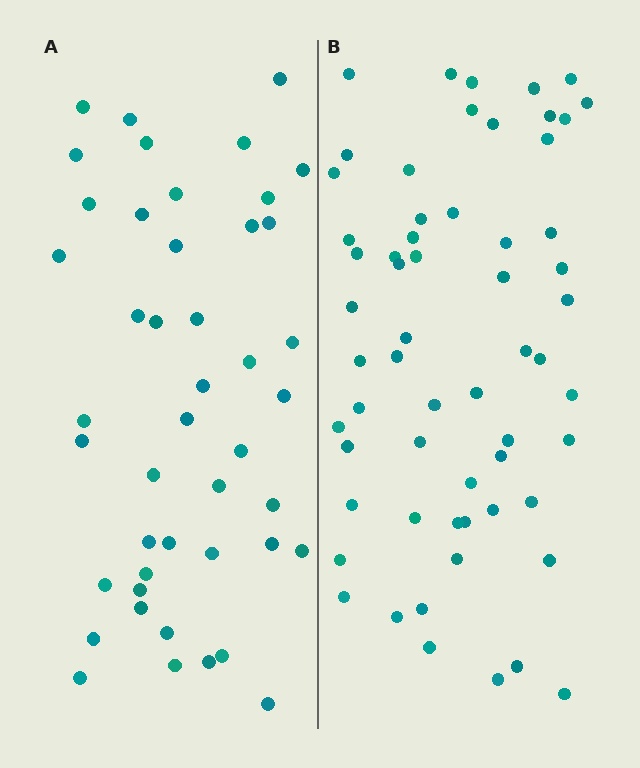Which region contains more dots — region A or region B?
Region B (the right region) has more dots.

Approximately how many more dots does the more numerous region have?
Region B has approximately 15 more dots than region A.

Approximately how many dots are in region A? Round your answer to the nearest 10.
About 40 dots. (The exact count is 45, which rounds to 40.)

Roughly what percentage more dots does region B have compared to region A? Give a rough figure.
About 35% more.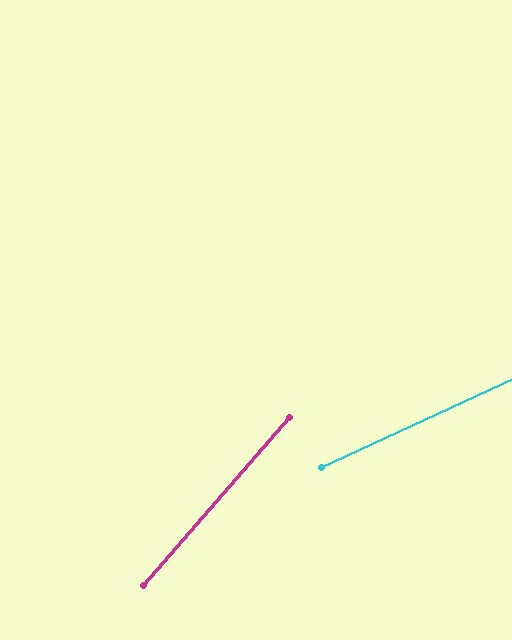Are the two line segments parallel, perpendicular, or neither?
Neither parallel nor perpendicular — they differ by about 25°.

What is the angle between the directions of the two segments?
Approximately 25 degrees.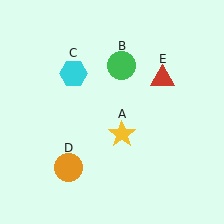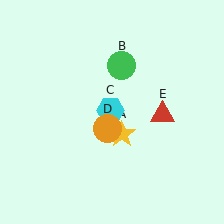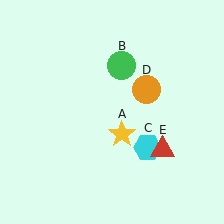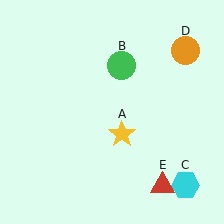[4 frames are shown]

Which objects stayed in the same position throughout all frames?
Yellow star (object A) and green circle (object B) remained stationary.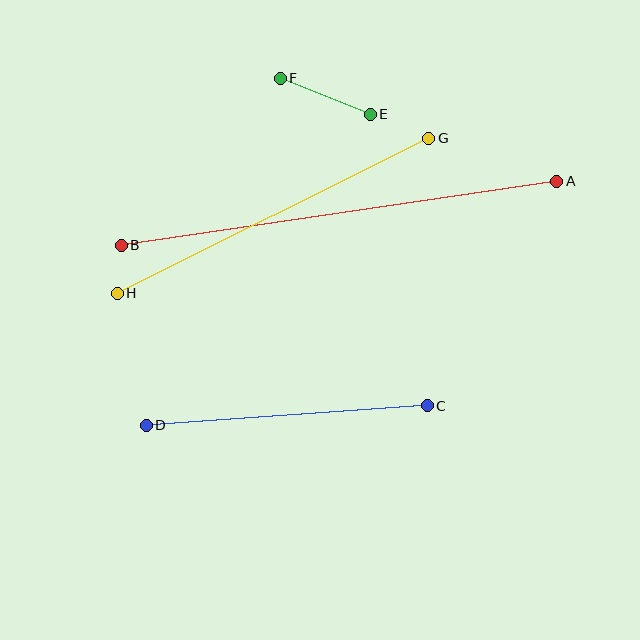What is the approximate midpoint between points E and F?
The midpoint is at approximately (325, 96) pixels.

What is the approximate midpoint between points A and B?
The midpoint is at approximately (339, 213) pixels.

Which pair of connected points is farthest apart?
Points A and B are farthest apart.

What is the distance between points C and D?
The distance is approximately 282 pixels.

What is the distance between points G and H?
The distance is approximately 348 pixels.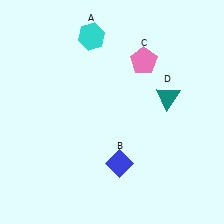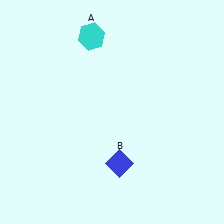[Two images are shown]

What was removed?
The pink pentagon (C), the teal triangle (D) were removed in Image 2.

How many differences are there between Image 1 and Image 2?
There are 2 differences between the two images.